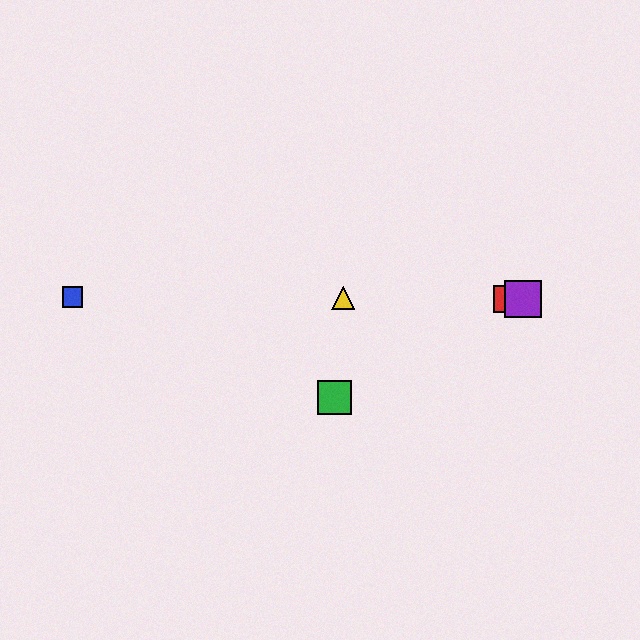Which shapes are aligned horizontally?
The red square, the blue square, the yellow triangle, the purple square are aligned horizontally.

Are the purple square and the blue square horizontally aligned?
Yes, both are at y≈299.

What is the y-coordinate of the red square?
The red square is at y≈299.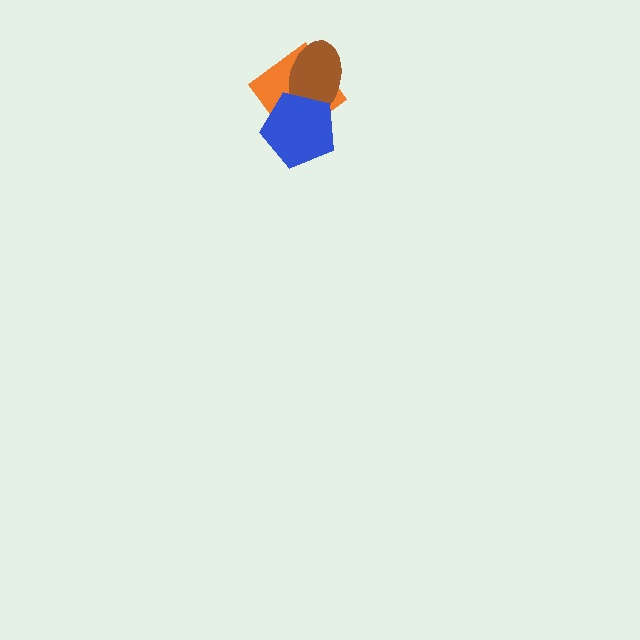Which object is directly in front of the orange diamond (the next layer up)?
The brown ellipse is directly in front of the orange diamond.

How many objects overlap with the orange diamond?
2 objects overlap with the orange diamond.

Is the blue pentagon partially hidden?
No, no other shape covers it.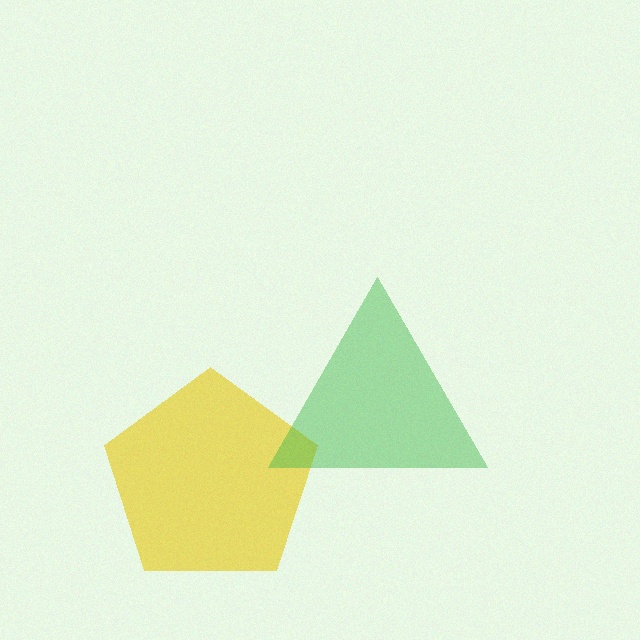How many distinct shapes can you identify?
There are 2 distinct shapes: a yellow pentagon, a green triangle.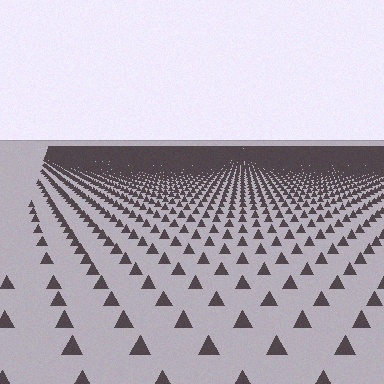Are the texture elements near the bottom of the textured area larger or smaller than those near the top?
Larger. Near the bottom, elements are closer to the viewer and appear at a bigger on-screen size.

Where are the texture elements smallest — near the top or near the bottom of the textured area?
Near the top.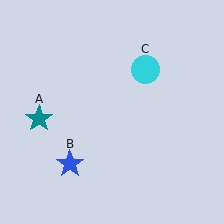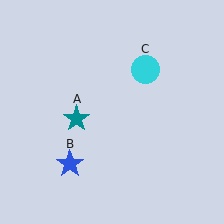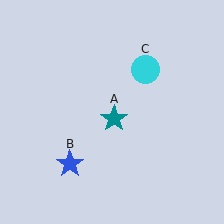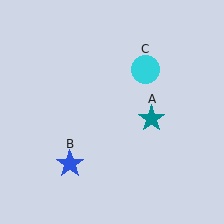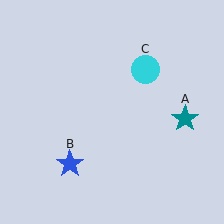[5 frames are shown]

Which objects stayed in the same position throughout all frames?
Blue star (object B) and cyan circle (object C) remained stationary.